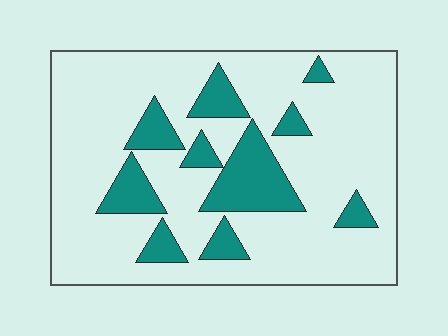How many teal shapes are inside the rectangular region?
10.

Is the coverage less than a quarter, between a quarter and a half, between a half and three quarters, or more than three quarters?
Less than a quarter.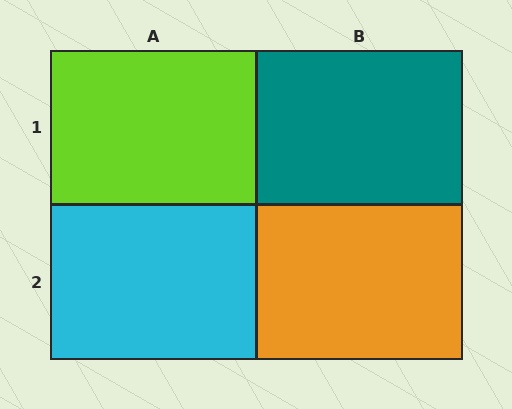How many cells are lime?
1 cell is lime.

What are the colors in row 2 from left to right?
Cyan, orange.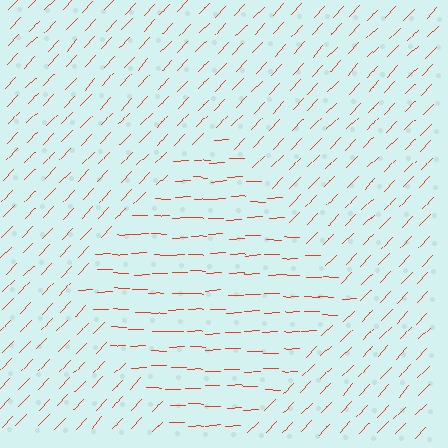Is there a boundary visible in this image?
Yes, there is a texture boundary formed by a change in line orientation.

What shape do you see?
I see a diamond.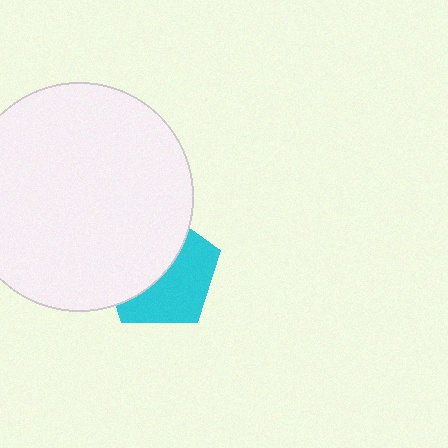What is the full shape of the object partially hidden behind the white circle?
The partially hidden object is a cyan pentagon.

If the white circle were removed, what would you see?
You would see the complete cyan pentagon.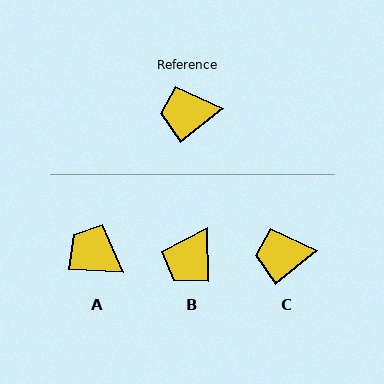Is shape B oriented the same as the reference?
No, it is off by about 53 degrees.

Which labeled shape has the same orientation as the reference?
C.